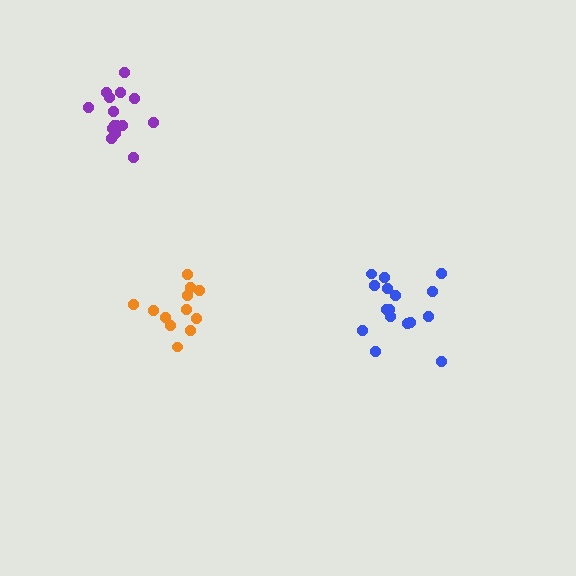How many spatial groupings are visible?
There are 3 spatial groupings.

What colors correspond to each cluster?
The clusters are colored: blue, orange, purple.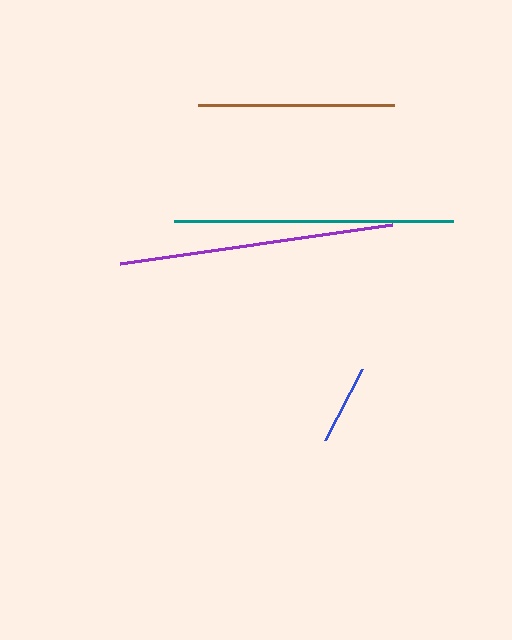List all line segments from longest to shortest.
From longest to shortest: teal, purple, brown, blue.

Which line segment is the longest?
The teal line is the longest at approximately 279 pixels.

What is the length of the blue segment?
The blue segment is approximately 79 pixels long.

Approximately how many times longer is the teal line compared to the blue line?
The teal line is approximately 3.5 times the length of the blue line.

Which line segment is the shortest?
The blue line is the shortest at approximately 79 pixels.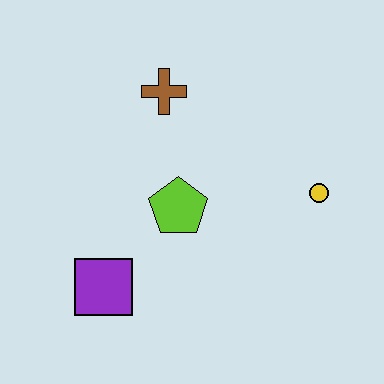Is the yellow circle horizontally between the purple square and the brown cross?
No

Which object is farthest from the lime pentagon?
The yellow circle is farthest from the lime pentagon.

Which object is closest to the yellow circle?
The lime pentagon is closest to the yellow circle.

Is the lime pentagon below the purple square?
No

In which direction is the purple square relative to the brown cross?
The purple square is below the brown cross.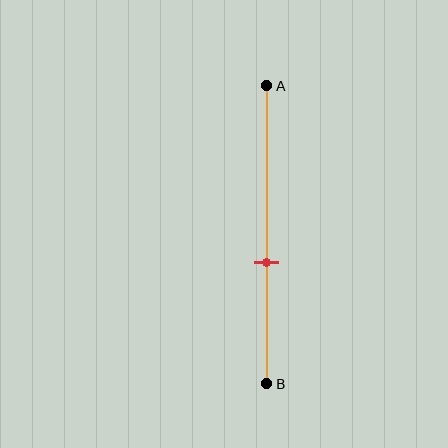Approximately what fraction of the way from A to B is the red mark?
The red mark is approximately 60% of the way from A to B.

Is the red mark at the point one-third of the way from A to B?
No, the mark is at about 60% from A, not at the 33% one-third point.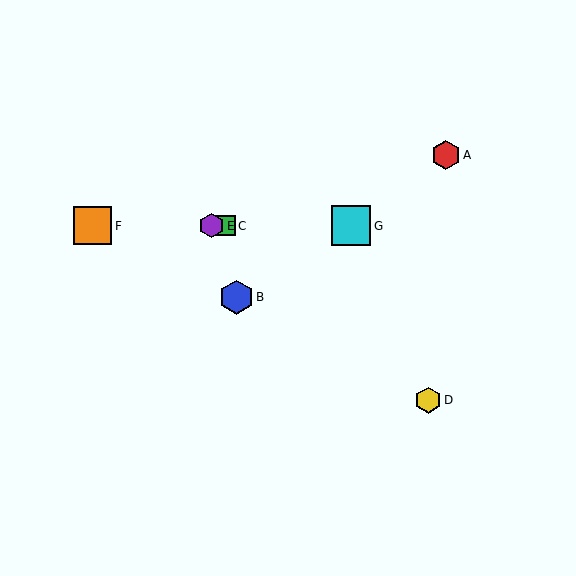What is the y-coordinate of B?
Object B is at y≈297.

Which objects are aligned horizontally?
Objects C, E, F, G are aligned horizontally.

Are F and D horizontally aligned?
No, F is at y≈226 and D is at y≈400.